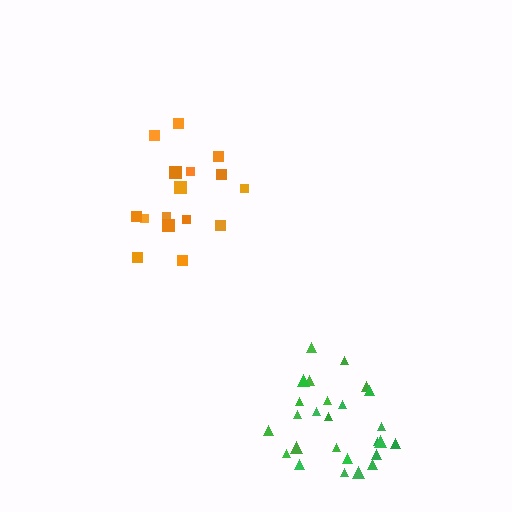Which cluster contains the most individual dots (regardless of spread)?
Green (27).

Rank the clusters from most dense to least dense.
green, orange.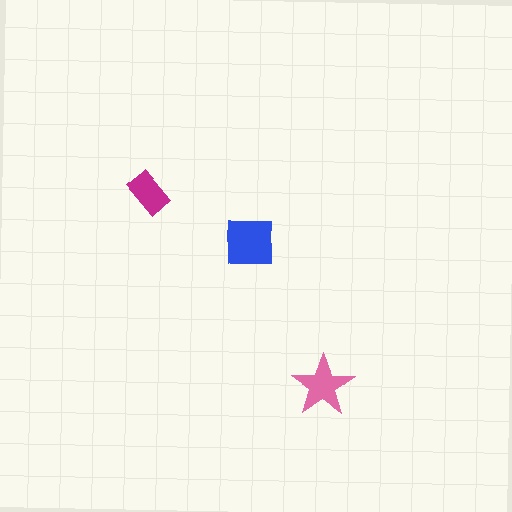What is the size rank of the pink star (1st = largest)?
2nd.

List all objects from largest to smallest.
The blue square, the pink star, the magenta rectangle.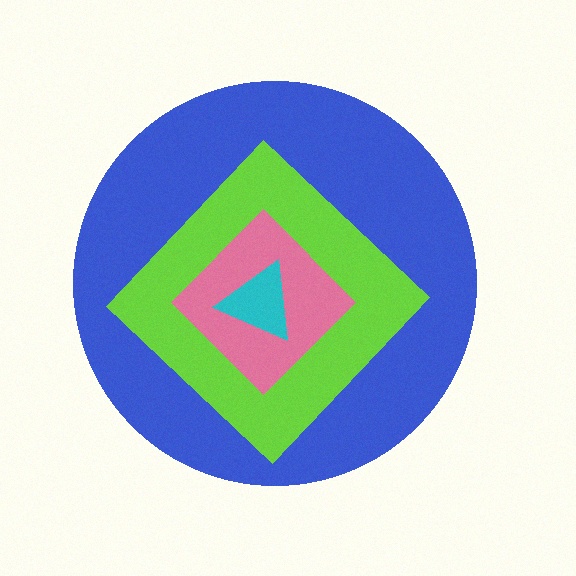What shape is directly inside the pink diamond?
The cyan triangle.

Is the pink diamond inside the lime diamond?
Yes.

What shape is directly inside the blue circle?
The lime diamond.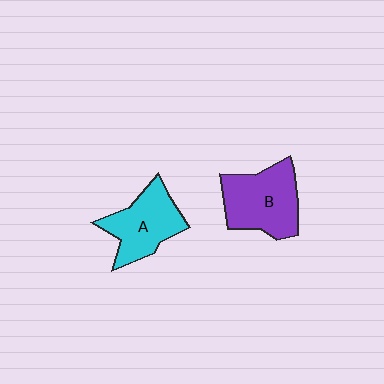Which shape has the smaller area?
Shape A (cyan).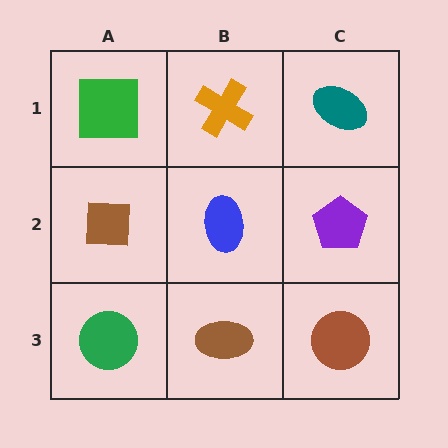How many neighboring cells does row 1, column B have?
3.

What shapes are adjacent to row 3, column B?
A blue ellipse (row 2, column B), a green circle (row 3, column A), a brown circle (row 3, column C).